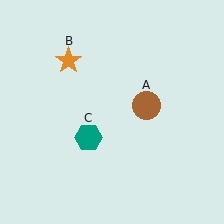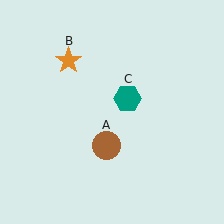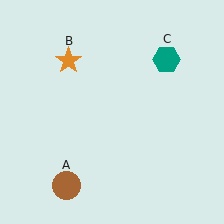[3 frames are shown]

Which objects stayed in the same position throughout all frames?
Orange star (object B) remained stationary.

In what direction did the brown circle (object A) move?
The brown circle (object A) moved down and to the left.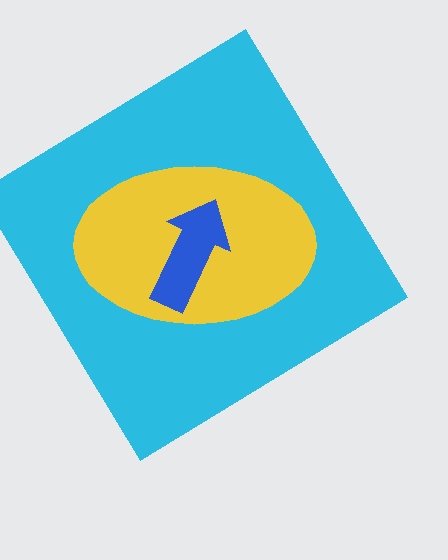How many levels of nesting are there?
3.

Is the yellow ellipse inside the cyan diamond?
Yes.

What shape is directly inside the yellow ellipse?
The blue arrow.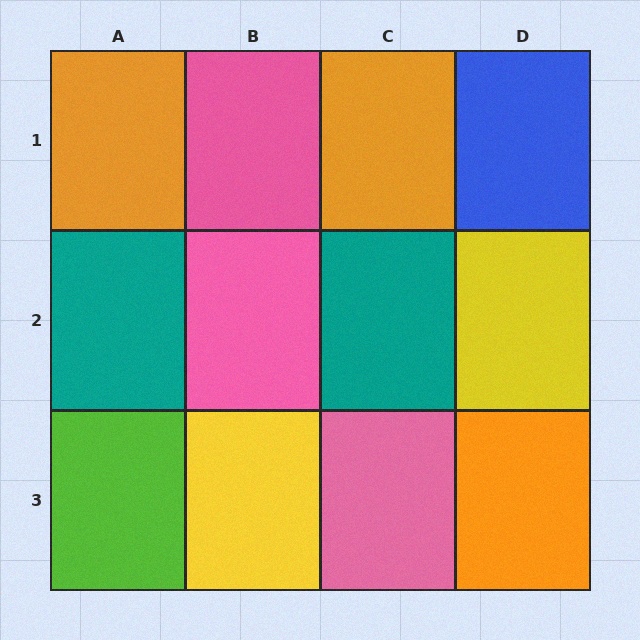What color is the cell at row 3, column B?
Yellow.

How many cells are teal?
2 cells are teal.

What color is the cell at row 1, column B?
Pink.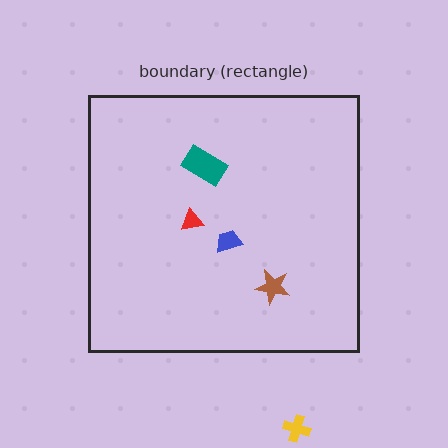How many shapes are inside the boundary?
4 inside, 1 outside.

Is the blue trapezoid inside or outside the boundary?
Inside.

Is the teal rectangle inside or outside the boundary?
Inside.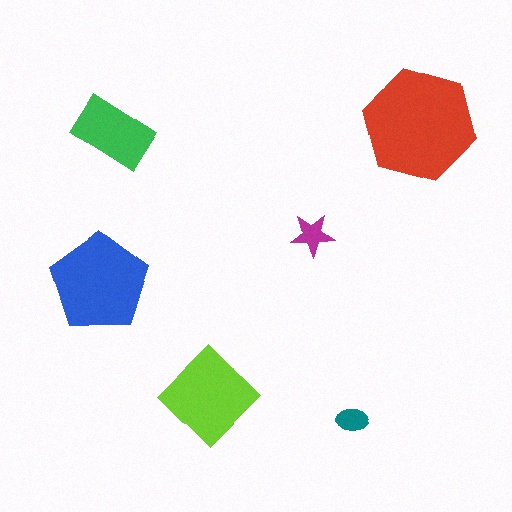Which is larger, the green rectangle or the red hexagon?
The red hexagon.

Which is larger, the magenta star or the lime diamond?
The lime diamond.